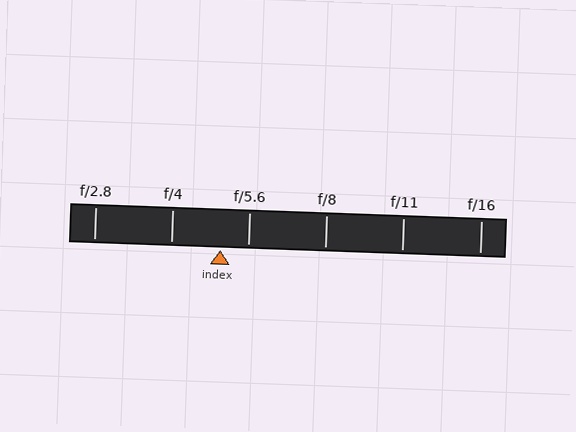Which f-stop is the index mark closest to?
The index mark is closest to f/5.6.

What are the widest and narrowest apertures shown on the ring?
The widest aperture shown is f/2.8 and the narrowest is f/16.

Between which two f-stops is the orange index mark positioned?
The index mark is between f/4 and f/5.6.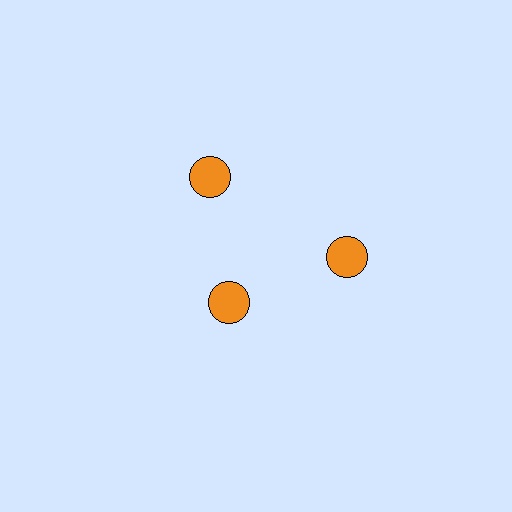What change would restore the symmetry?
The symmetry would be restored by moving it outward, back onto the ring so that all 3 circles sit at equal angles and equal distance from the center.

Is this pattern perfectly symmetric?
No. The 3 orange circles are arranged in a ring, but one element near the 7 o'clock position is pulled inward toward the center, breaking the 3-fold rotational symmetry.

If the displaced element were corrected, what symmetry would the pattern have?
It would have 3-fold rotational symmetry — the pattern would map onto itself every 120 degrees.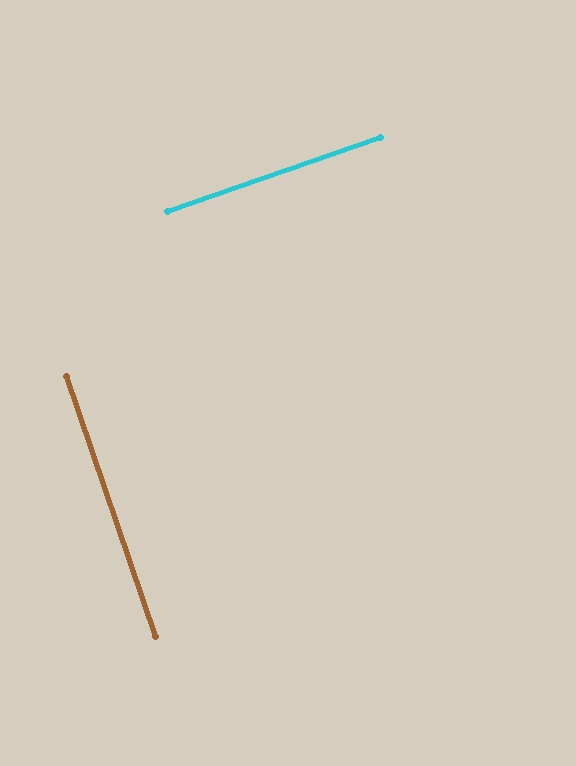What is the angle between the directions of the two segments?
Approximately 90 degrees.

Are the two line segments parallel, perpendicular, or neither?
Perpendicular — they meet at approximately 90°.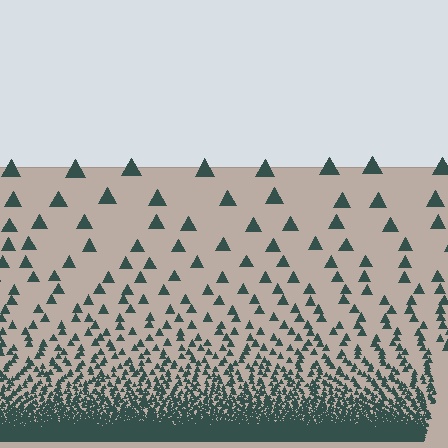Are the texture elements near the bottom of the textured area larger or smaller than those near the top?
Smaller. The gradient is inverted — elements near the bottom are smaller and denser.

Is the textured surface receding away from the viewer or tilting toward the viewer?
The surface appears to tilt toward the viewer. Texture elements get larger and sparser toward the top.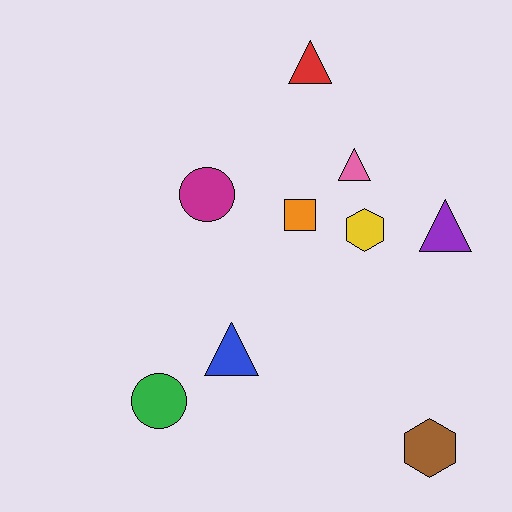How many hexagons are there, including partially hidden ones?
There are 2 hexagons.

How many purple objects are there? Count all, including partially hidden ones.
There is 1 purple object.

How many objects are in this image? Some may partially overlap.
There are 9 objects.